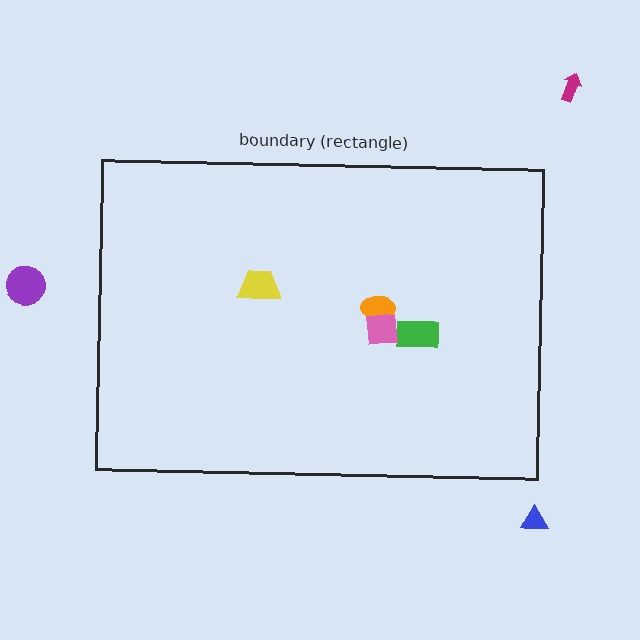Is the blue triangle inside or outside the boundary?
Outside.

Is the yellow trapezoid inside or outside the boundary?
Inside.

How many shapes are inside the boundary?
4 inside, 3 outside.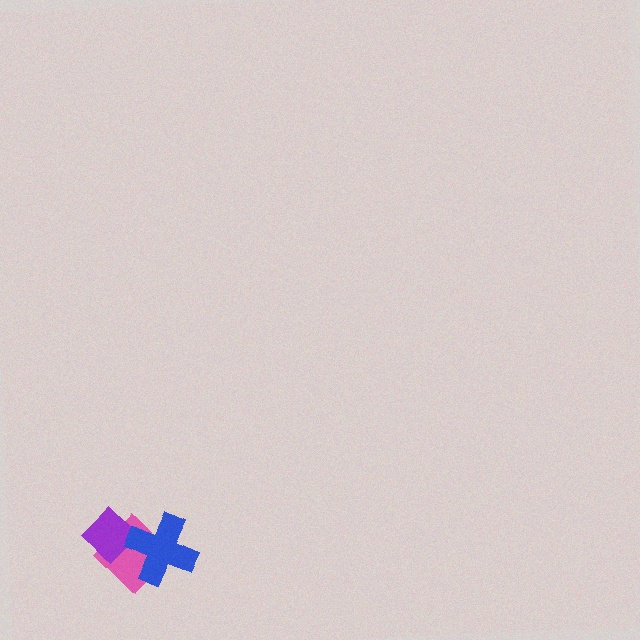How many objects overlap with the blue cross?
2 objects overlap with the blue cross.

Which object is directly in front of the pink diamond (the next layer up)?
The purple diamond is directly in front of the pink diamond.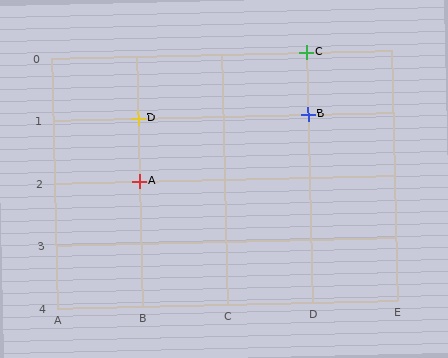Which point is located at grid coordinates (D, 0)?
Point C is at (D, 0).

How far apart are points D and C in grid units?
Points D and C are 2 columns and 1 row apart (about 2.2 grid units diagonally).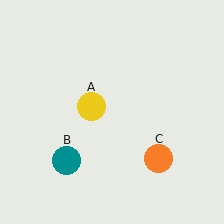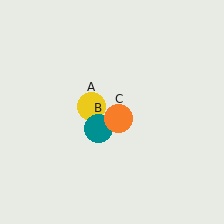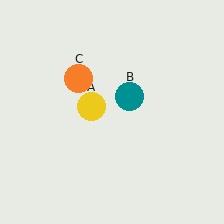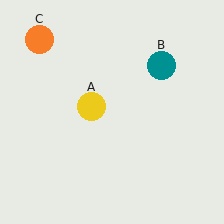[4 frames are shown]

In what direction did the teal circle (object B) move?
The teal circle (object B) moved up and to the right.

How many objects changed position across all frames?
2 objects changed position: teal circle (object B), orange circle (object C).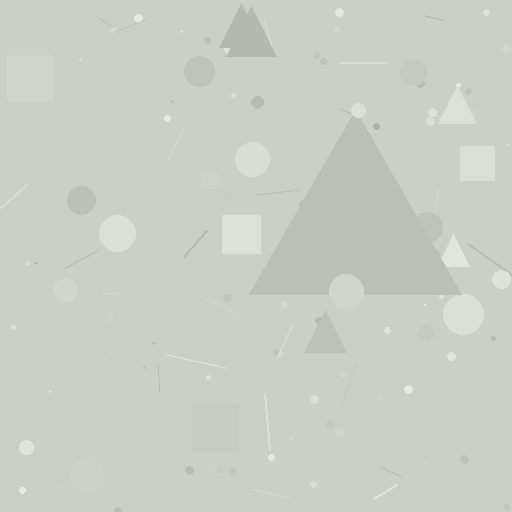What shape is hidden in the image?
A triangle is hidden in the image.